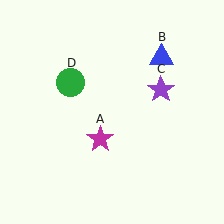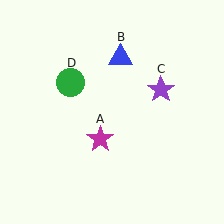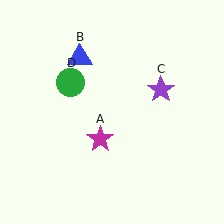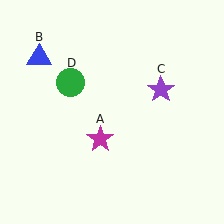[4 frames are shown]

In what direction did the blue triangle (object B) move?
The blue triangle (object B) moved left.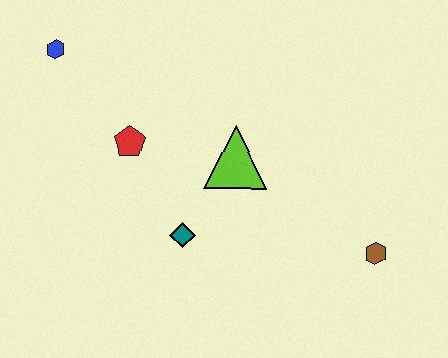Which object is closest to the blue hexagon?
The red pentagon is closest to the blue hexagon.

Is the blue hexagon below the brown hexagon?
No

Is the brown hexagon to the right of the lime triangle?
Yes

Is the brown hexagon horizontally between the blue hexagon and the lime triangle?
No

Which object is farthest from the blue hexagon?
The brown hexagon is farthest from the blue hexagon.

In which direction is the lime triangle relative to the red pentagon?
The lime triangle is to the right of the red pentagon.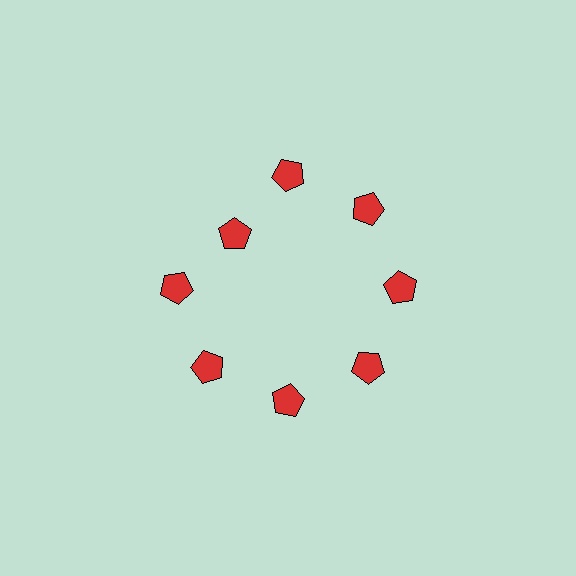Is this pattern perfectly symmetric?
No. The 8 red pentagons are arranged in a ring, but one element near the 10 o'clock position is pulled inward toward the center, breaking the 8-fold rotational symmetry.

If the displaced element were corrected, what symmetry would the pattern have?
It would have 8-fold rotational symmetry — the pattern would map onto itself every 45 degrees.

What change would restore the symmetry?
The symmetry would be restored by moving it outward, back onto the ring so that all 8 pentagons sit at equal angles and equal distance from the center.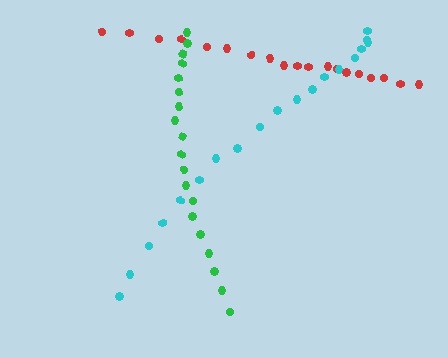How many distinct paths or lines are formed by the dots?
There are 3 distinct paths.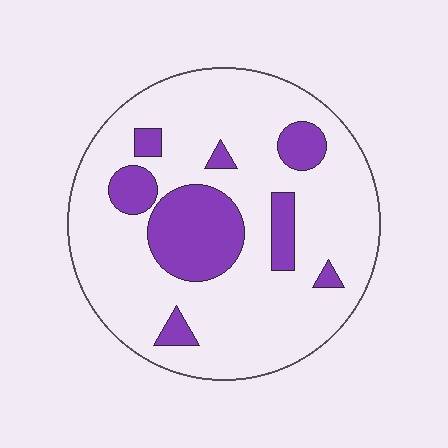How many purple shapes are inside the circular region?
8.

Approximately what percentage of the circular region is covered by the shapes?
Approximately 20%.